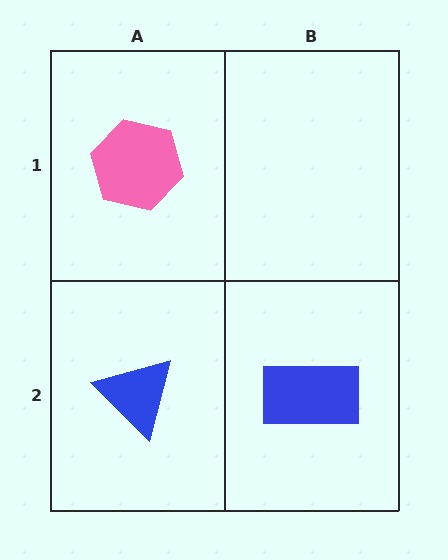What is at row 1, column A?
A pink hexagon.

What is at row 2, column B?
A blue rectangle.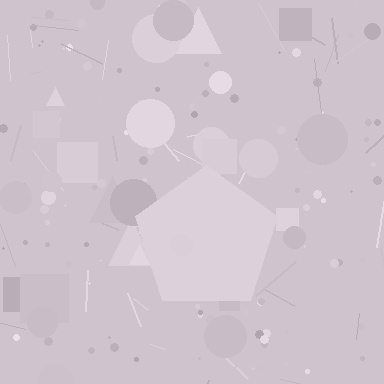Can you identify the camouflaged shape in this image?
The camouflaged shape is a pentagon.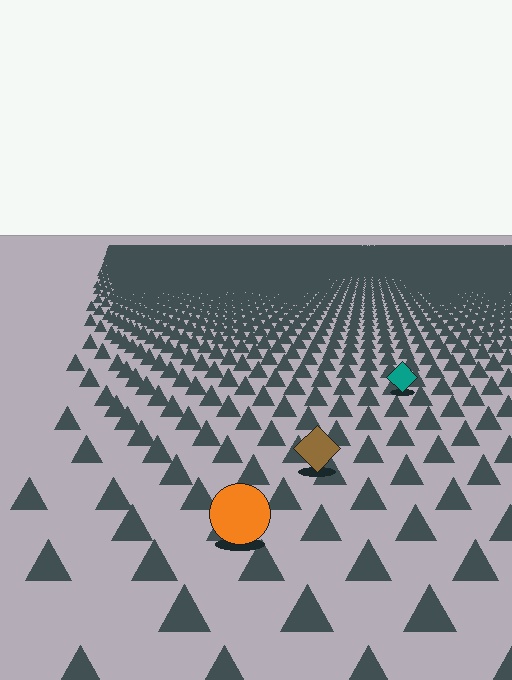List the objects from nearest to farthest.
From nearest to farthest: the orange circle, the brown diamond, the teal diamond.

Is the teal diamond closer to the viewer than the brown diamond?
No. The brown diamond is closer — you can tell from the texture gradient: the ground texture is coarser near it.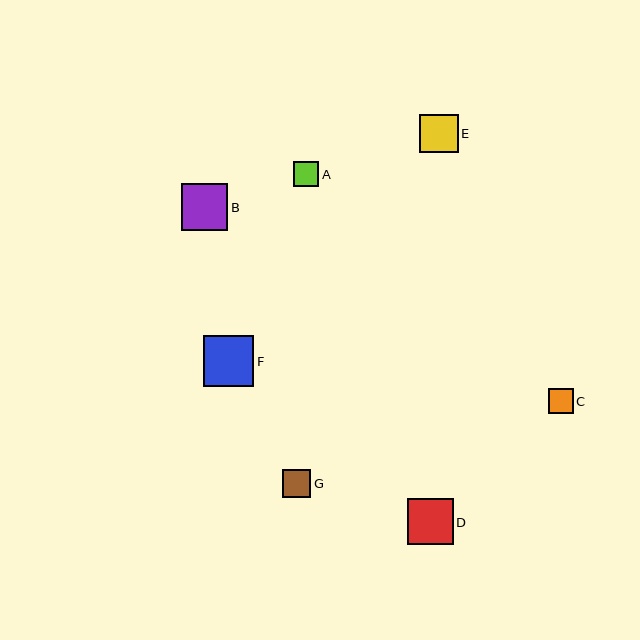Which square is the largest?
Square F is the largest with a size of approximately 51 pixels.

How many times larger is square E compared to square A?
Square E is approximately 1.5 times the size of square A.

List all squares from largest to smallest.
From largest to smallest: F, B, D, E, G, A, C.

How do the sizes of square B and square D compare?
Square B and square D are approximately the same size.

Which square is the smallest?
Square C is the smallest with a size of approximately 24 pixels.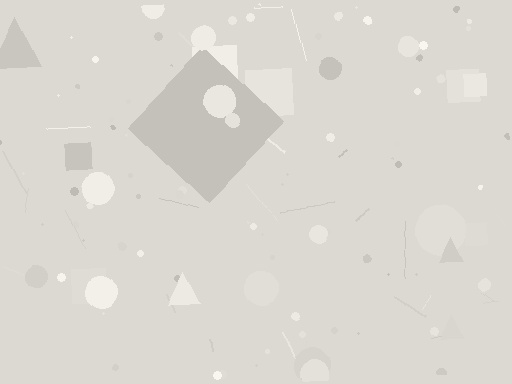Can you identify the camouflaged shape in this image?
The camouflaged shape is a diamond.